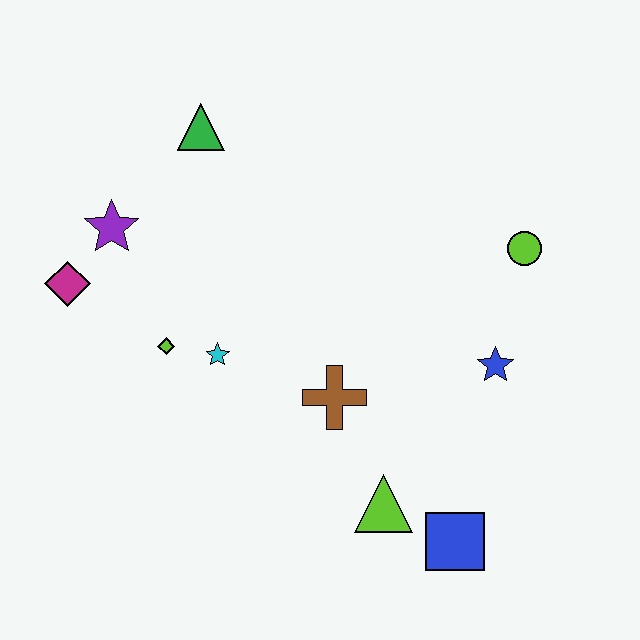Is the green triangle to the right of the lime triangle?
No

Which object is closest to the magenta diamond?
The purple star is closest to the magenta diamond.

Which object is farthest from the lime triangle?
The green triangle is farthest from the lime triangle.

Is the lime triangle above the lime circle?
No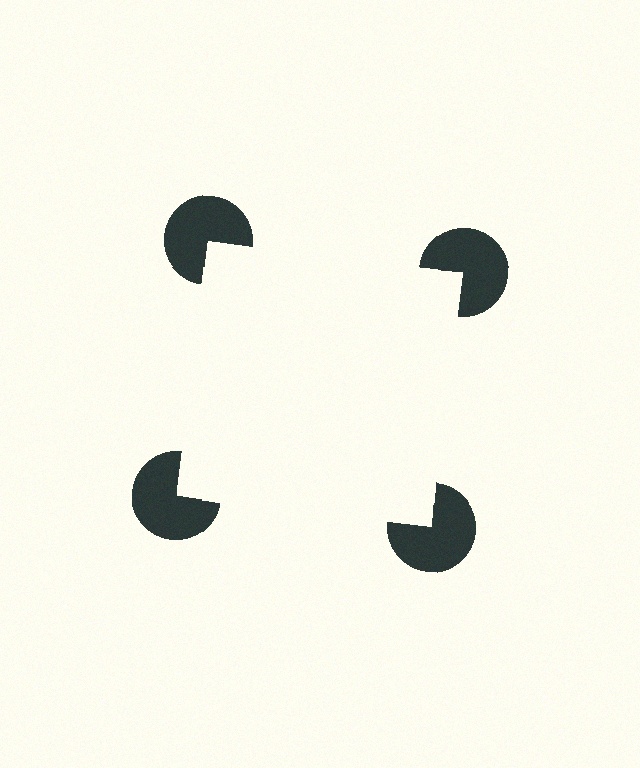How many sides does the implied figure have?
4 sides.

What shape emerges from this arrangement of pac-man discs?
An illusory square — its edges are inferred from the aligned wedge cuts in the pac-man discs, not physically drawn.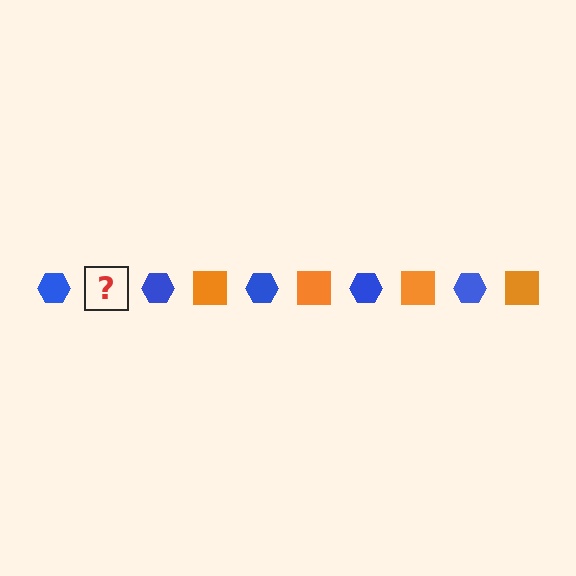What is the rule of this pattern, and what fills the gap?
The rule is that the pattern alternates between blue hexagon and orange square. The gap should be filled with an orange square.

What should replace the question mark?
The question mark should be replaced with an orange square.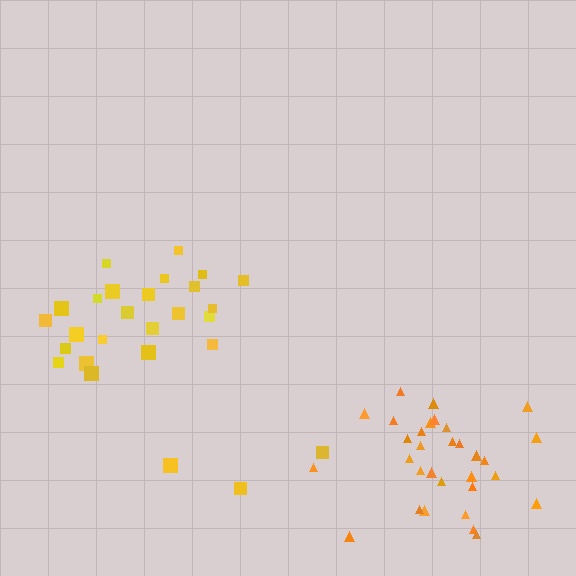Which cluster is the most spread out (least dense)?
Yellow.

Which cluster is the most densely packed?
Orange.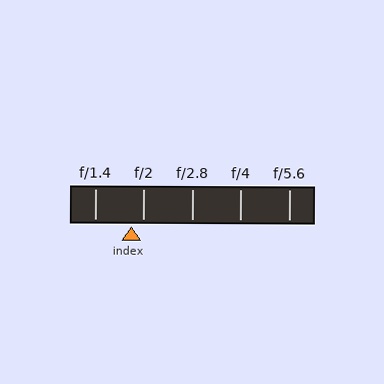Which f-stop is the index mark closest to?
The index mark is closest to f/2.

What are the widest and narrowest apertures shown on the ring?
The widest aperture shown is f/1.4 and the narrowest is f/5.6.